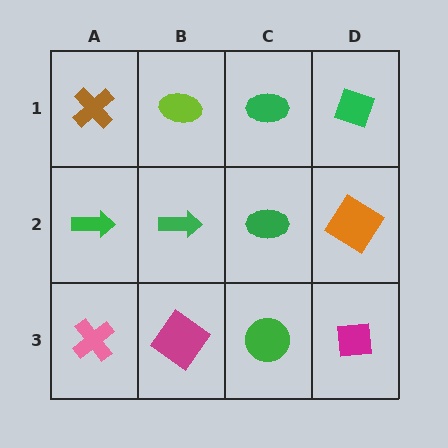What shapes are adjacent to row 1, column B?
A green arrow (row 2, column B), a brown cross (row 1, column A), a green ellipse (row 1, column C).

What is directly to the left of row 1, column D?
A green ellipse.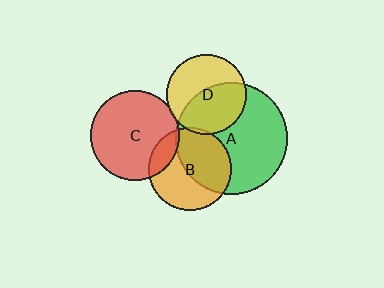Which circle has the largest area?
Circle A (green).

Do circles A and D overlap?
Yes.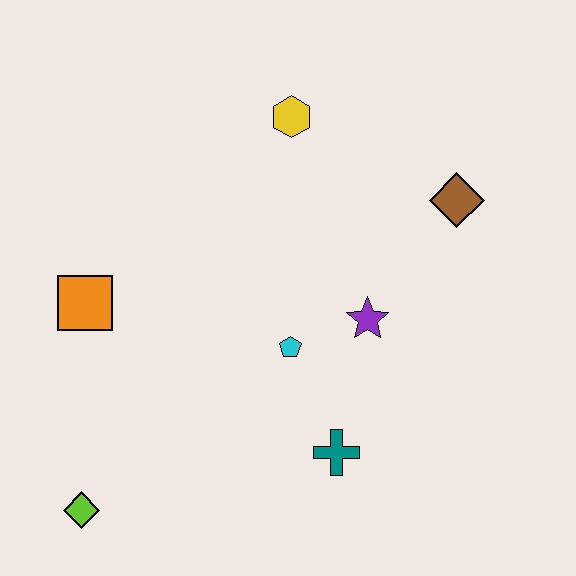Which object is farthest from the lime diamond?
The brown diamond is farthest from the lime diamond.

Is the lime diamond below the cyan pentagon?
Yes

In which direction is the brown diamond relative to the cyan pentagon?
The brown diamond is to the right of the cyan pentagon.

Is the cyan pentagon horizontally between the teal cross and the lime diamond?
Yes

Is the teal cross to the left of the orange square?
No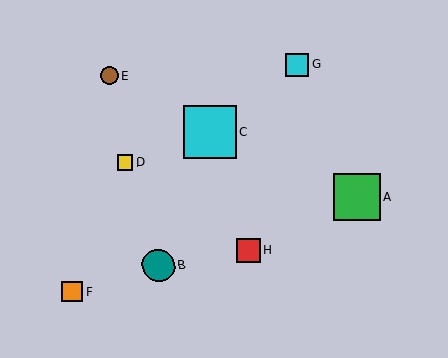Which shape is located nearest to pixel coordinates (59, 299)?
The orange square (labeled F) at (72, 292) is nearest to that location.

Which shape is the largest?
The cyan square (labeled C) is the largest.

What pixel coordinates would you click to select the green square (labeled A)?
Click at (357, 197) to select the green square A.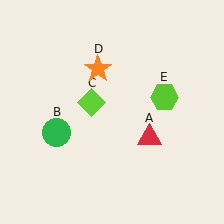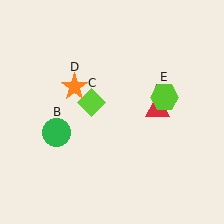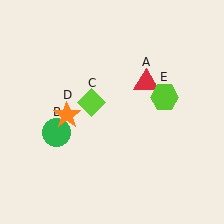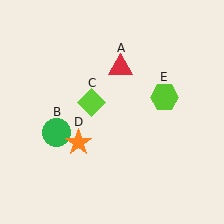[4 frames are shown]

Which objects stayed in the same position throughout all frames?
Green circle (object B) and lime diamond (object C) and lime hexagon (object E) remained stationary.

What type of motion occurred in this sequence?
The red triangle (object A), orange star (object D) rotated counterclockwise around the center of the scene.